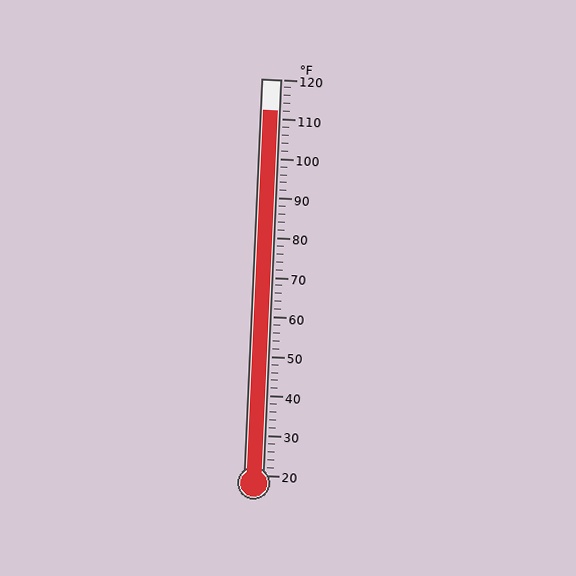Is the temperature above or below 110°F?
The temperature is above 110°F.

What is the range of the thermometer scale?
The thermometer scale ranges from 20°F to 120°F.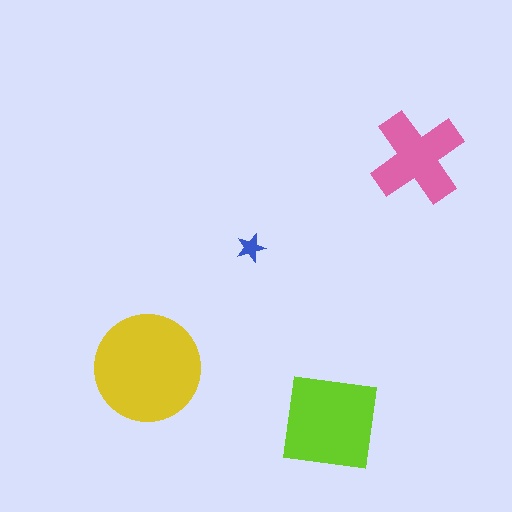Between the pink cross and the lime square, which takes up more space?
The lime square.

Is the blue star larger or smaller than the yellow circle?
Smaller.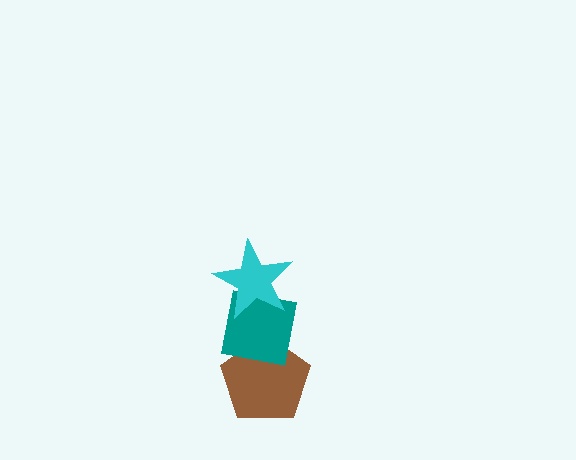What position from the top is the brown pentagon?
The brown pentagon is 3rd from the top.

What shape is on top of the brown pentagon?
The teal square is on top of the brown pentagon.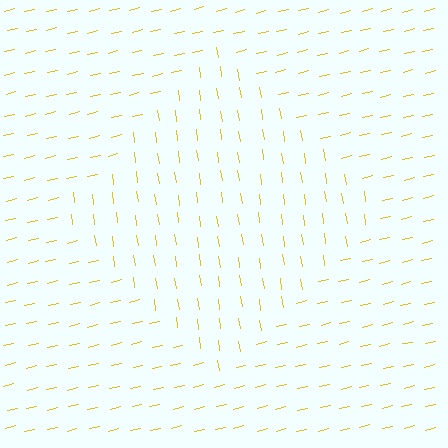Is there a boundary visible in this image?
Yes, there is a texture boundary formed by a change in line orientation.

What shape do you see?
I see a diamond.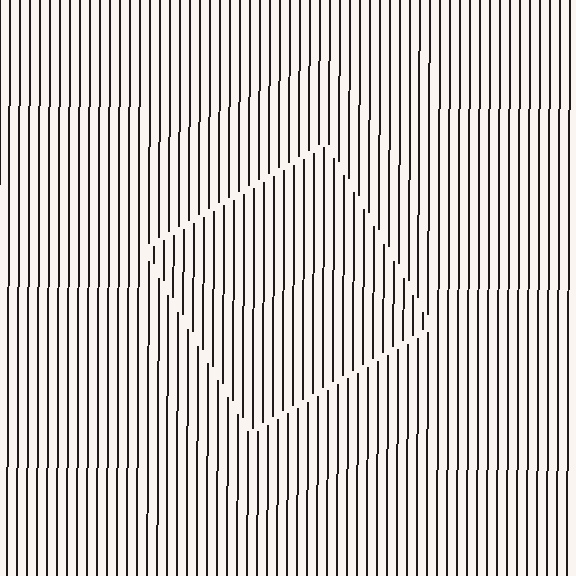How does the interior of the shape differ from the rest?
The interior of the shape contains the same grating, shifted by half a period — the contour is defined by the phase discontinuity where line-ends from the inner and outer gratings abut.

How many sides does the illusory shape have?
4 sides — the line-ends trace a square.